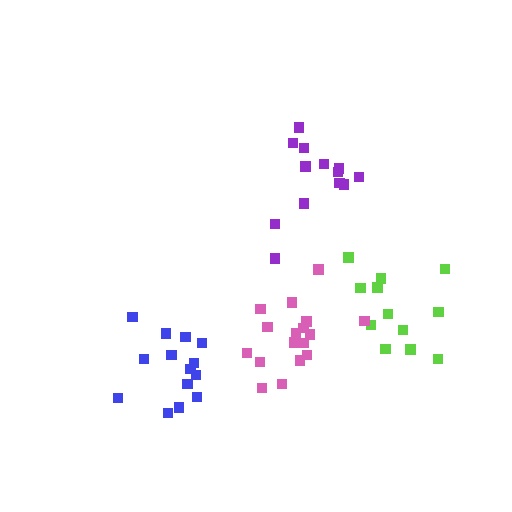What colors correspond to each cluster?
The clusters are colored: purple, lime, pink, blue.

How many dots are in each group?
Group 1: 13 dots, Group 2: 12 dots, Group 3: 17 dots, Group 4: 14 dots (56 total).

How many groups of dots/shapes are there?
There are 4 groups.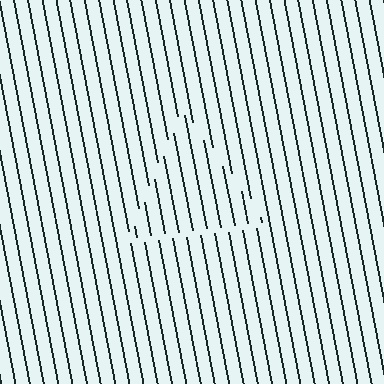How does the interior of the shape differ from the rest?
The interior of the shape contains the same grating, shifted by half a period — the contour is defined by the phase discontinuity where line-ends from the inner and outer gratings abut.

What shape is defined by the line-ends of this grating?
An illusory triangle. The interior of the shape contains the same grating, shifted by half a period — the contour is defined by the phase discontinuity where line-ends from the inner and outer gratings abut.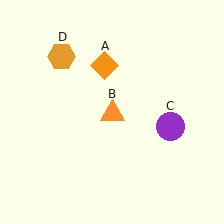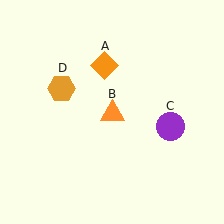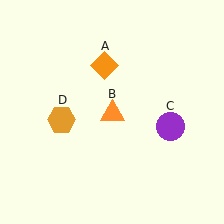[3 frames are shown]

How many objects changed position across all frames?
1 object changed position: orange hexagon (object D).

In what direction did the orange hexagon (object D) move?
The orange hexagon (object D) moved down.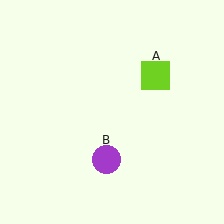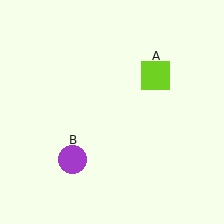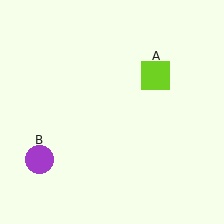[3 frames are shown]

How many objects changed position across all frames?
1 object changed position: purple circle (object B).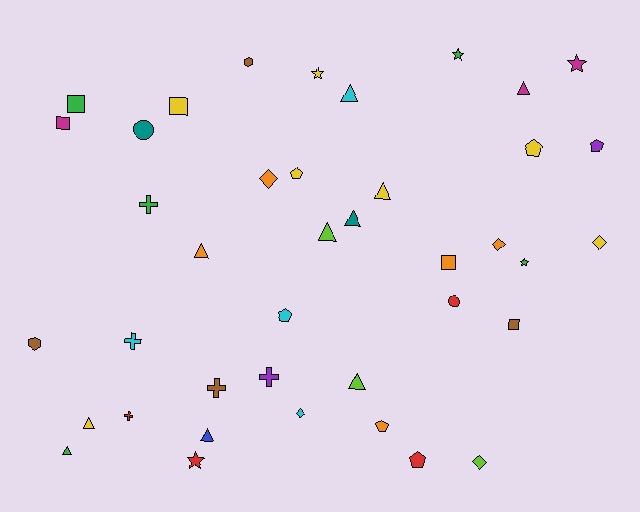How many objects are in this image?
There are 40 objects.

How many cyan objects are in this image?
There are 4 cyan objects.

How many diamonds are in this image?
There are 5 diamonds.